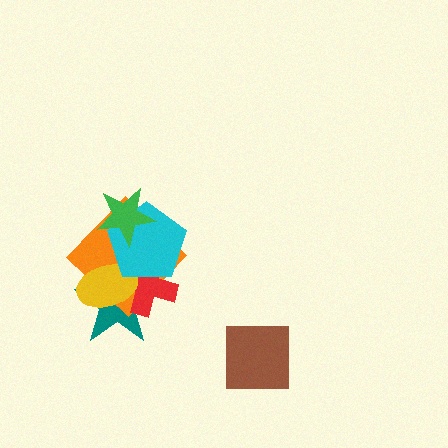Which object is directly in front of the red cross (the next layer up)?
The yellow ellipse is directly in front of the red cross.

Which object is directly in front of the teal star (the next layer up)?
The orange diamond is directly in front of the teal star.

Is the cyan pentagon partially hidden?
Yes, it is partially covered by another shape.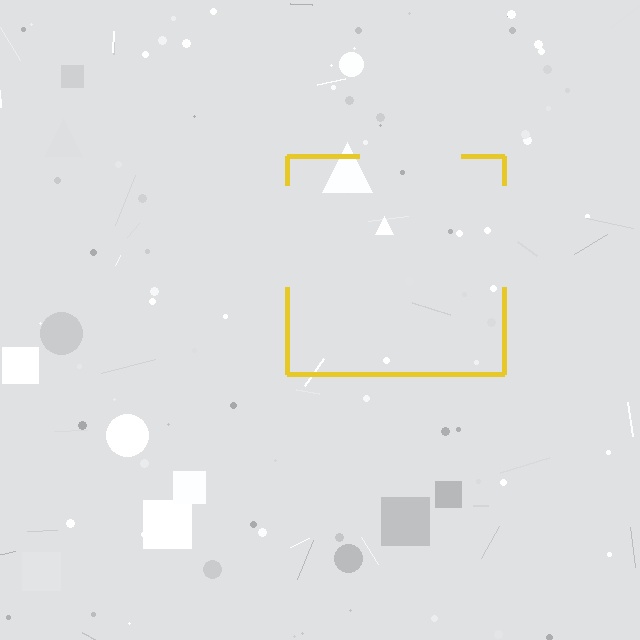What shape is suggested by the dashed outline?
The dashed outline suggests a square.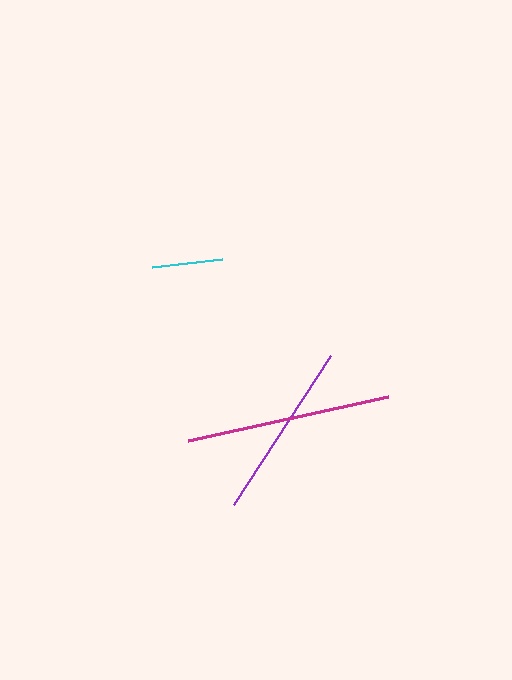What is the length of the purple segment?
The purple segment is approximately 178 pixels long.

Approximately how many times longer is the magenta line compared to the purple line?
The magenta line is approximately 1.2 times the length of the purple line.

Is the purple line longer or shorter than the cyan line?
The purple line is longer than the cyan line.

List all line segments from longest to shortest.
From longest to shortest: magenta, purple, cyan.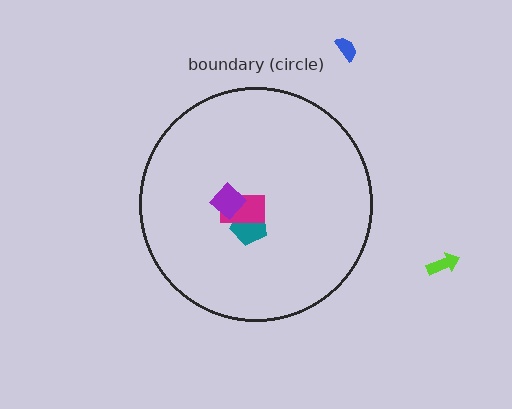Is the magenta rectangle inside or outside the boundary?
Inside.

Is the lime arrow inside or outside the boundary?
Outside.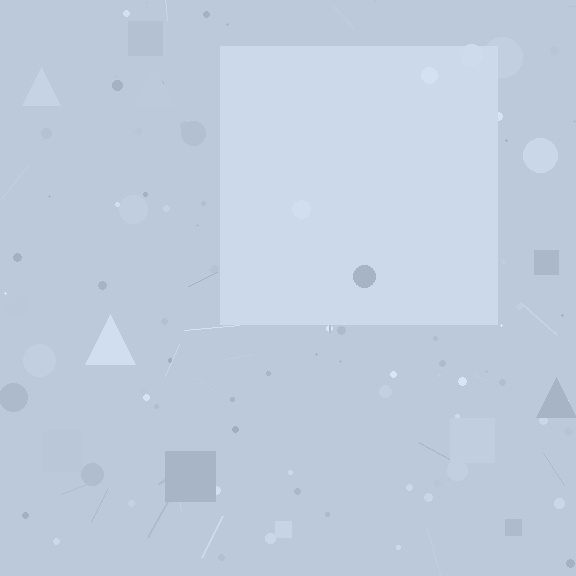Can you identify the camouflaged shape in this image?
The camouflaged shape is a square.